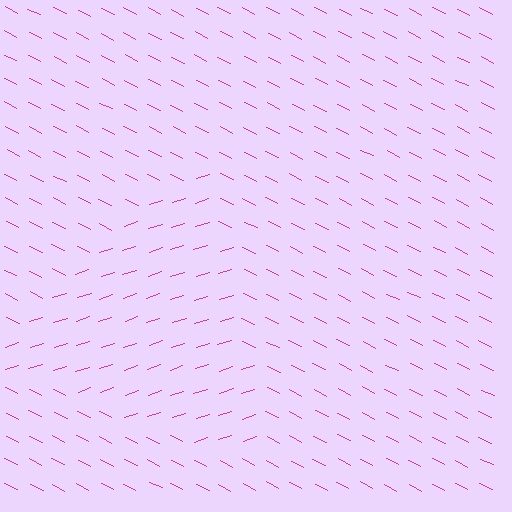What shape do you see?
I see a triangle.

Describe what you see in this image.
The image is filled with small magenta line segments. A triangle region in the image has lines oriented differently from the surrounding lines, creating a visible texture boundary.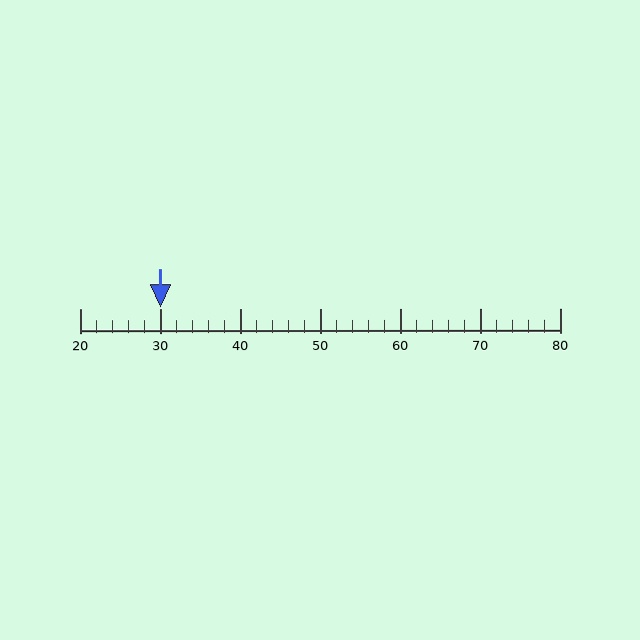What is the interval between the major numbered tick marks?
The major tick marks are spaced 10 units apart.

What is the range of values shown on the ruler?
The ruler shows values from 20 to 80.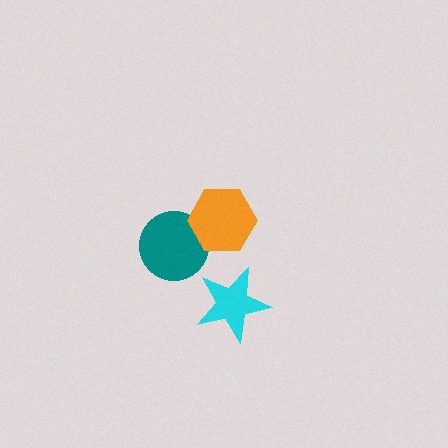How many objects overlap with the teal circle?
1 object overlaps with the teal circle.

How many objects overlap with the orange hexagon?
1 object overlaps with the orange hexagon.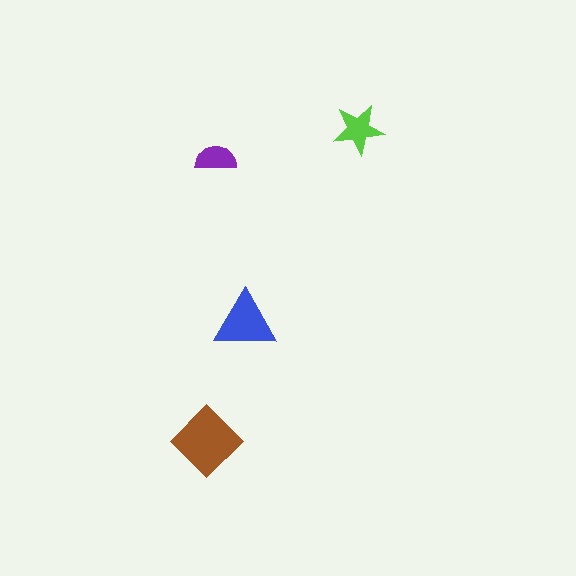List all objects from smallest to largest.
The purple semicircle, the lime star, the blue triangle, the brown diamond.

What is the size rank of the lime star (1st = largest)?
3rd.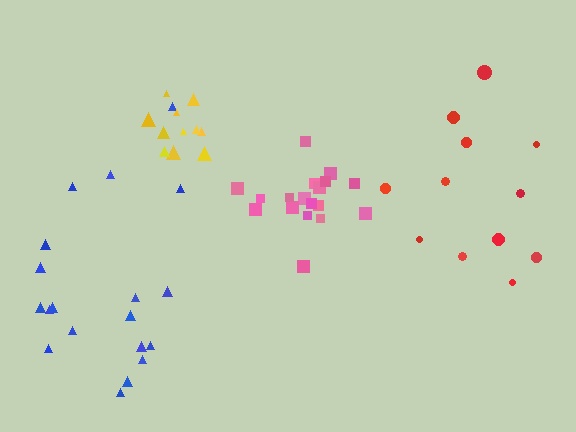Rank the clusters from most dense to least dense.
pink, yellow, blue, red.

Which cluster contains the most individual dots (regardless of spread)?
Blue (19).